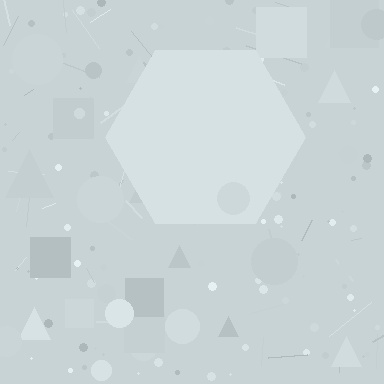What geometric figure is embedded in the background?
A hexagon is embedded in the background.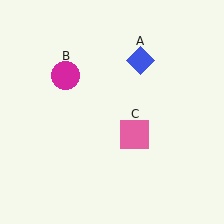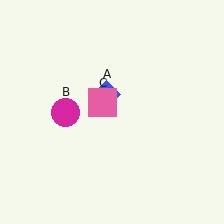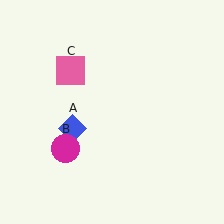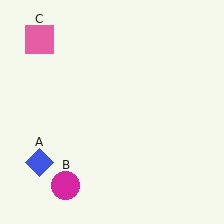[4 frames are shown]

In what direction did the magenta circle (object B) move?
The magenta circle (object B) moved down.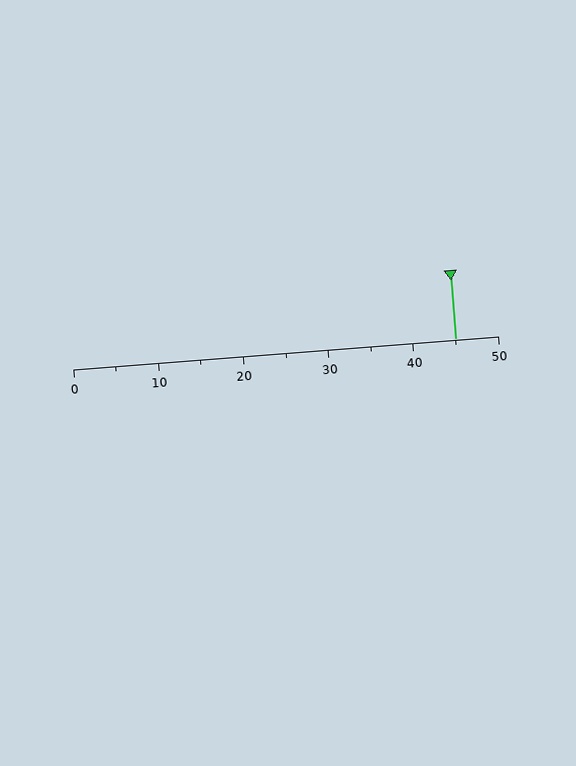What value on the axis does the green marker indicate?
The marker indicates approximately 45.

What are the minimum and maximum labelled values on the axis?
The axis runs from 0 to 50.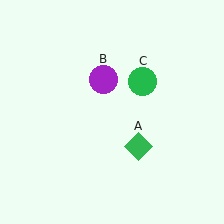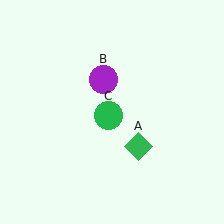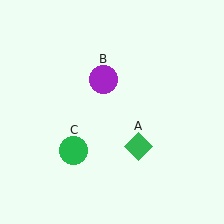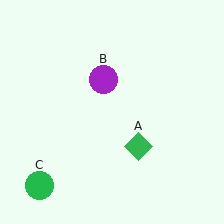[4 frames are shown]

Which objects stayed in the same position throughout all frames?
Green diamond (object A) and purple circle (object B) remained stationary.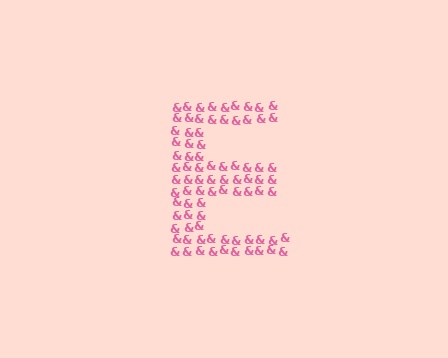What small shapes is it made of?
It is made of small ampersands.